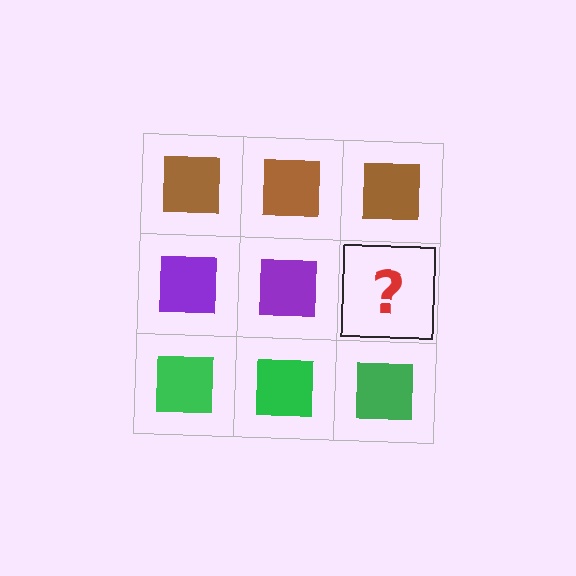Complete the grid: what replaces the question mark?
The question mark should be replaced with a purple square.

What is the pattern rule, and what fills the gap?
The rule is that each row has a consistent color. The gap should be filled with a purple square.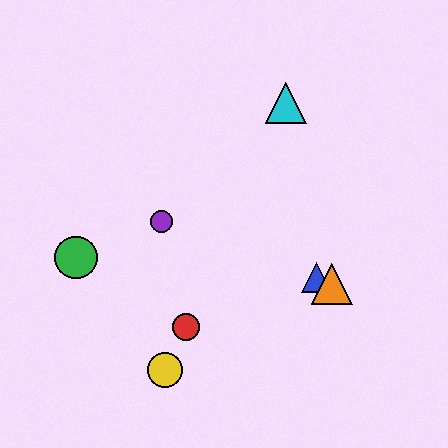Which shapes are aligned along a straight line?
The blue triangle, the purple circle, the orange triangle are aligned along a straight line.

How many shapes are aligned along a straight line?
3 shapes (the blue triangle, the purple circle, the orange triangle) are aligned along a straight line.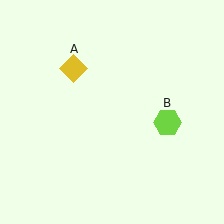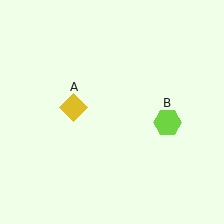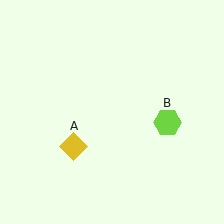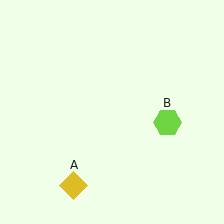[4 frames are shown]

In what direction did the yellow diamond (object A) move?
The yellow diamond (object A) moved down.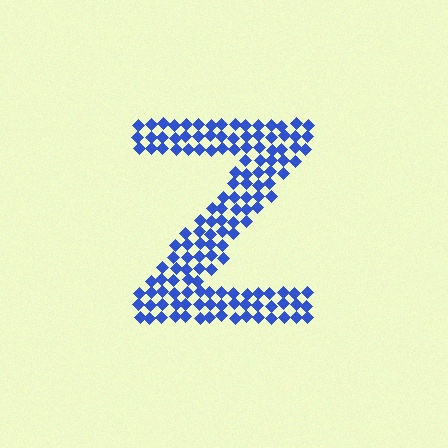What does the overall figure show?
The overall figure shows the letter Z.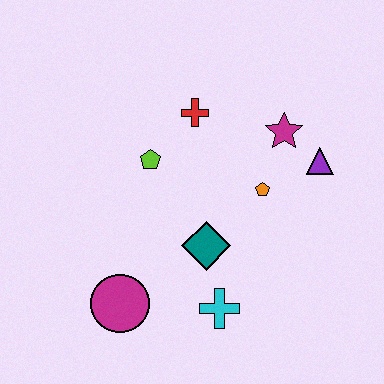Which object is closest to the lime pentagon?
The red cross is closest to the lime pentagon.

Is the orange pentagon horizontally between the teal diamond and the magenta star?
Yes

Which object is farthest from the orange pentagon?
The magenta circle is farthest from the orange pentagon.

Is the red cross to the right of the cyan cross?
No